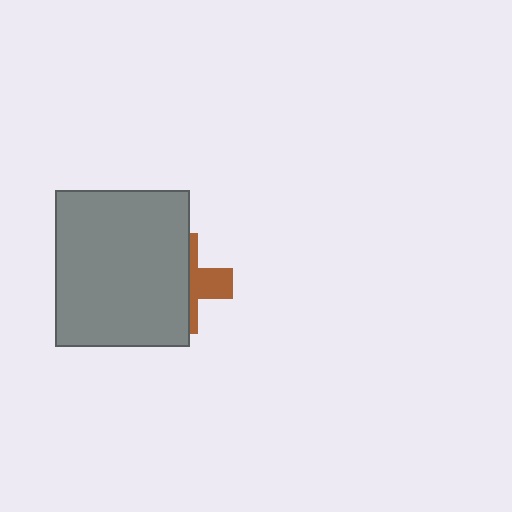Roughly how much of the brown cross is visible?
A small part of it is visible (roughly 37%).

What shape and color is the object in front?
The object in front is a gray rectangle.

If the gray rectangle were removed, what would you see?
You would see the complete brown cross.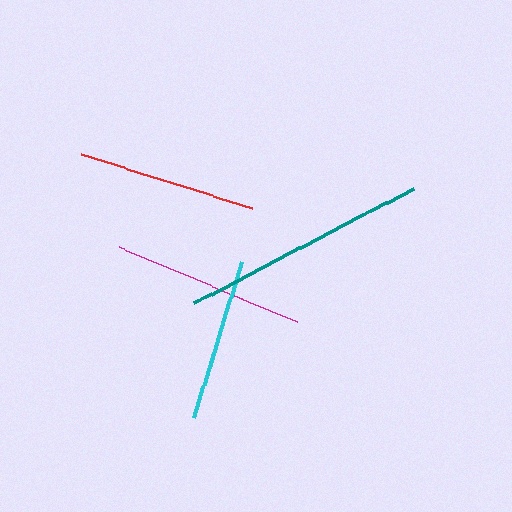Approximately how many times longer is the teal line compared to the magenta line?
The teal line is approximately 1.3 times the length of the magenta line.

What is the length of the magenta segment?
The magenta segment is approximately 193 pixels long.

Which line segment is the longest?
The teal line is the longest at approximately 248 pixels.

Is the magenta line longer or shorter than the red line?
The magenta line is longer than the red line.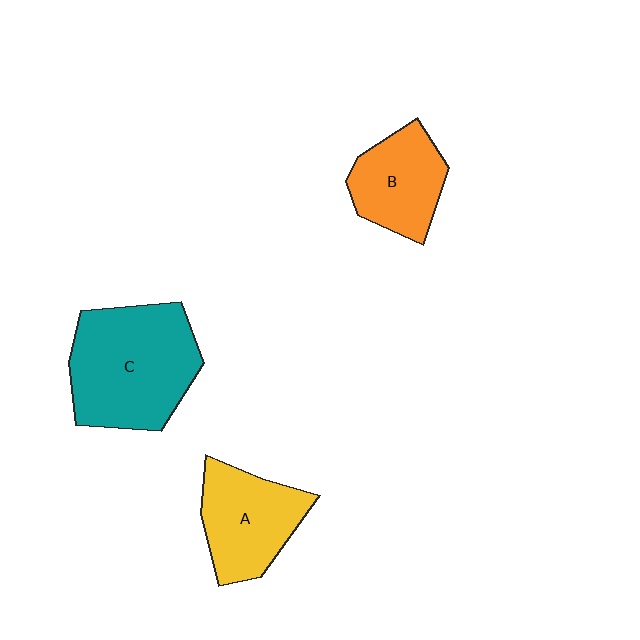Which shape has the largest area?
Shape C (teal).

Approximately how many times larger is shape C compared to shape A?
Approximately 1.5 times.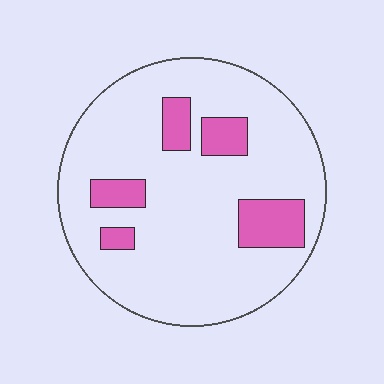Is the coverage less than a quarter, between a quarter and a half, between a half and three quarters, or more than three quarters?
Less than a quarter.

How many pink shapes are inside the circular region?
5.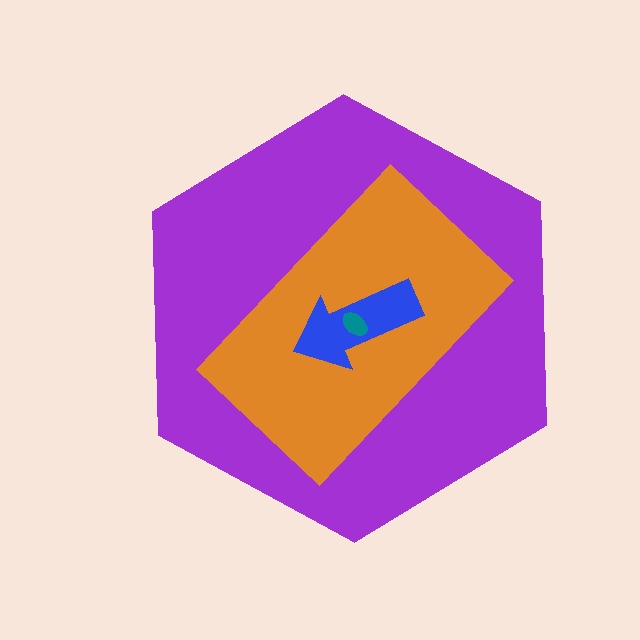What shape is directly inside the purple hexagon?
The orange rectangle.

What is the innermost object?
The teal ellipse.